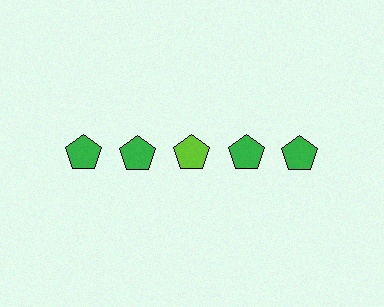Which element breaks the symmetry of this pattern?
The lime pentagon in the top row, center column breaks the symmetry. All other shapes are green pentagons.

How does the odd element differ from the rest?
It has a different color: lime instead of green.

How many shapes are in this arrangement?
There are 5 shapes arranged in a grid pattern.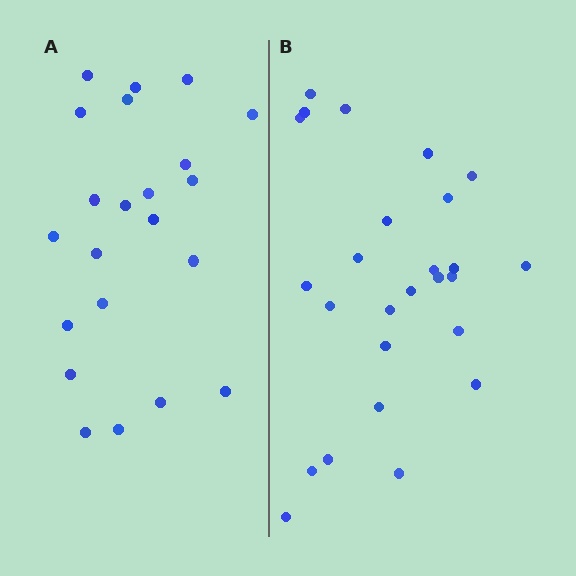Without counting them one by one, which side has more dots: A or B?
Region B (the right region) has more dots.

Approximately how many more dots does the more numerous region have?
Region B has about 4 more dots than region A.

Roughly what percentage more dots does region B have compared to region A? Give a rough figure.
About 20% more.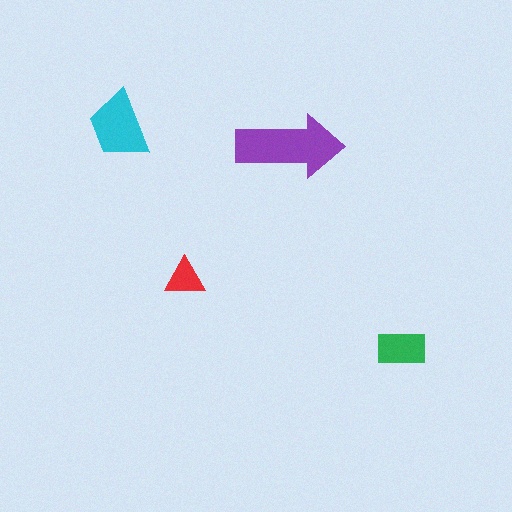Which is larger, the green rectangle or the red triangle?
The green rectangle.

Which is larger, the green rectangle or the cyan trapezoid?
The cyan trapezoid.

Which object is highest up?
The cyan trapezoid is topmost.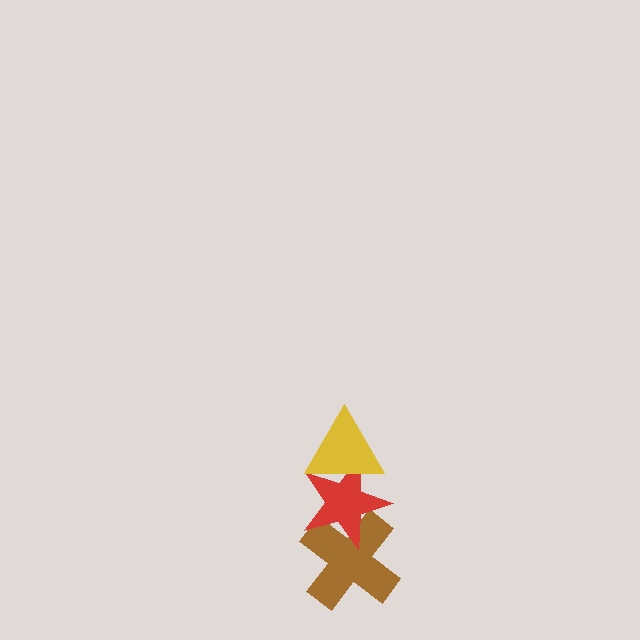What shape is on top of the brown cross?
The red star is on top of the brown cross.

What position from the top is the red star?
The red star is 2nd from the top.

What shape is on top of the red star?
The yellow triangle is on top of the red star.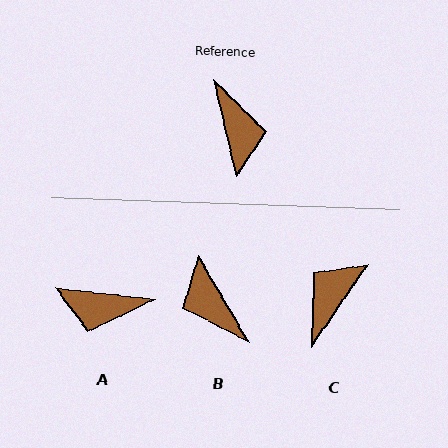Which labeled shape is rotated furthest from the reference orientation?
B, about 162 degrees away.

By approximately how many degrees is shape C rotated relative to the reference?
Approximately 133 degrees counter-clockwise.